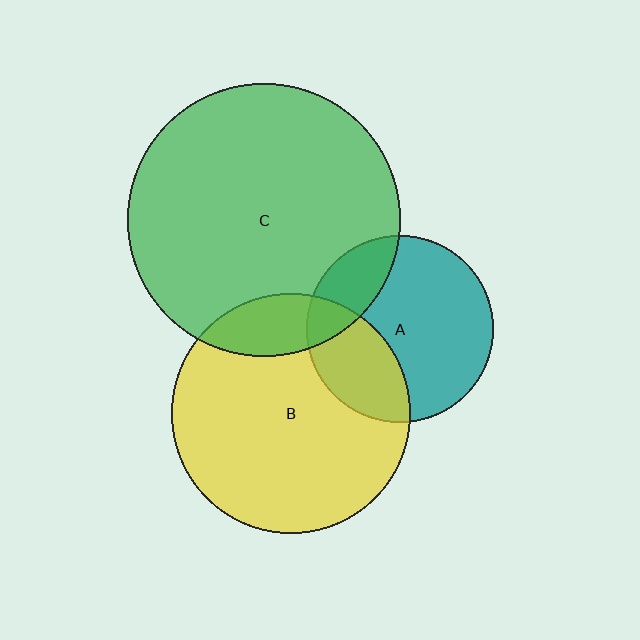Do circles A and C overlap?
Yes.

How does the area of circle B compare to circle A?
Approximately 1.6 times.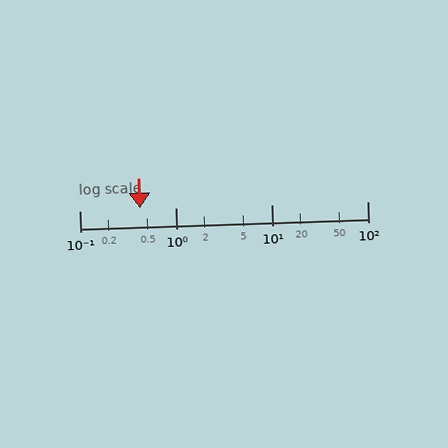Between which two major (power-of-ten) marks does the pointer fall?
The pointer is between 0.1 and 1.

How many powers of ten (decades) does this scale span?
The scale spans 3 decades, from 0.1 to 100.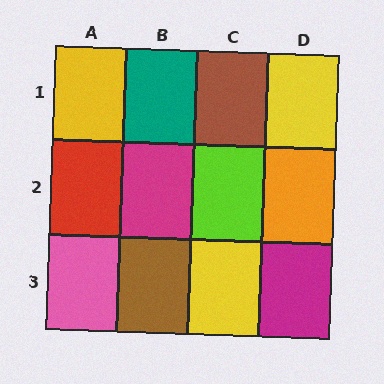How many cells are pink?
1 cell is pink.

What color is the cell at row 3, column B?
Brown.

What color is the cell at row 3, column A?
Pink.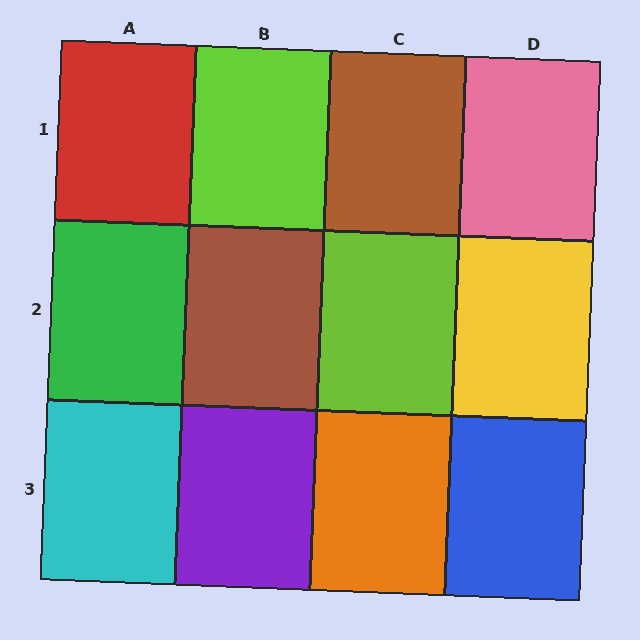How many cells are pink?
1 cell is pink.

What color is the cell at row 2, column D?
Yellow.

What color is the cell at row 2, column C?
Lime.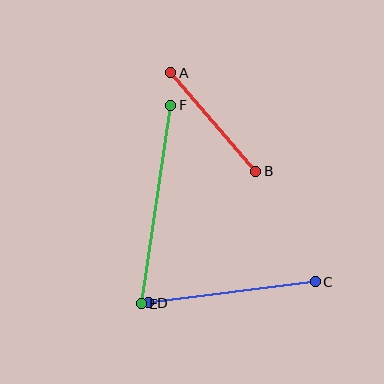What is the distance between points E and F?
The distance is approximately 201 pixels.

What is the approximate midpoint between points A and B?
The midpoint is at approximately (213, 122) pixels.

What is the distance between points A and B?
The distance is approximately 130 pixels.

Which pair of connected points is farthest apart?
Points E and F are farthest apart.